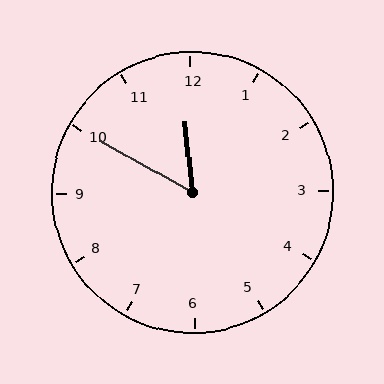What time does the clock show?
11:50.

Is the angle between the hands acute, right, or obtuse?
It is acute.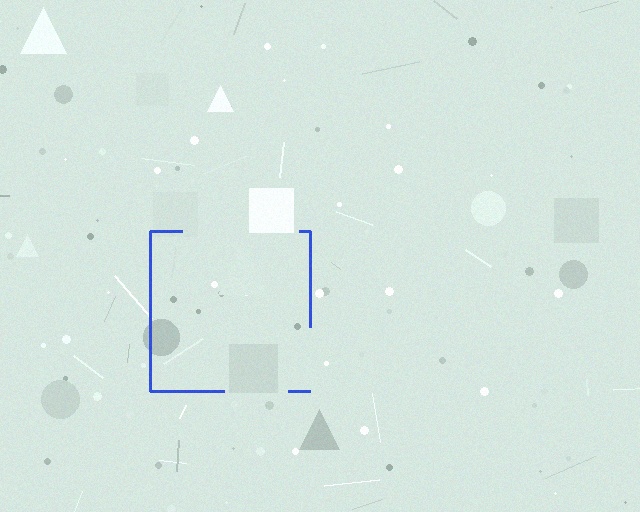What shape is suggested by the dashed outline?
The dashed outline suggests a square.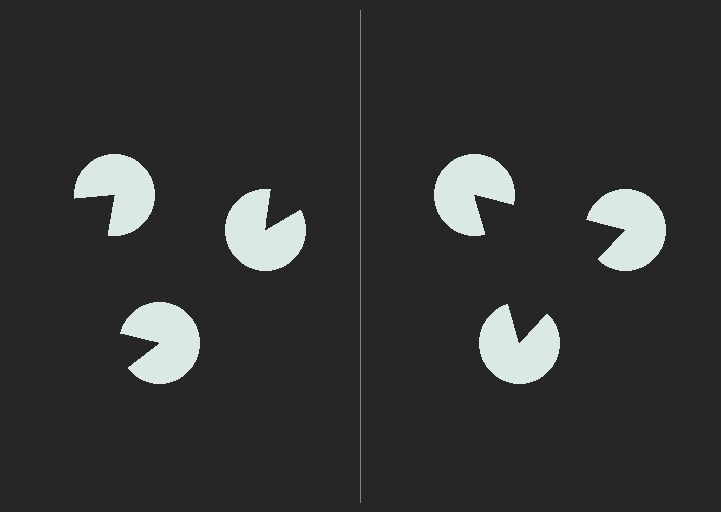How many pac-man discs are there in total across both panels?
6 — 3 on each side.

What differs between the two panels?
The pac-man discs are positioned identically on both sides; only the wedge orientations differ. On the right they align to a triangle; on the left they are misaligned.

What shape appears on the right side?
An illusory triangle.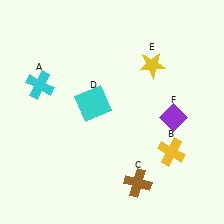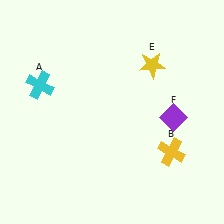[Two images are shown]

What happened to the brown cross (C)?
The brown cross (C) was removed in Image 2. It was in the bottom-right area of Image 1.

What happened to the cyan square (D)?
The cyan square (D) was removed in Image 2. It was in the top-left area of Image 1.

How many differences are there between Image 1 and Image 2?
There are 2 differences between the two images.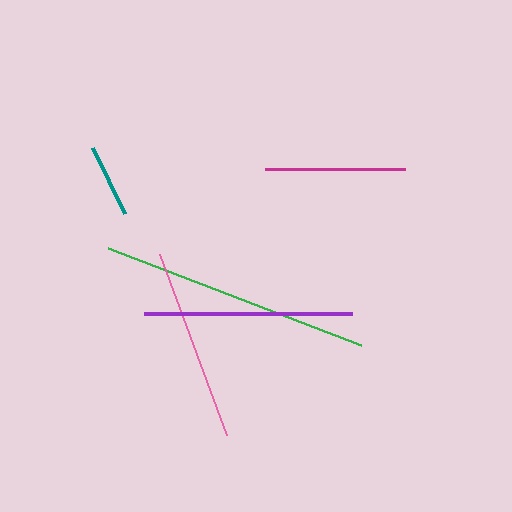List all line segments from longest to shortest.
From longest to shortest: green, purple, pink, magenta, teal.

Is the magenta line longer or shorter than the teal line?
The magenta line is longer than the teal line.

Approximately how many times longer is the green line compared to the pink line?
The green line is approximately 1.4 times the length of the pink line.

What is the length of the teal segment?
The teal segment is approximately 73 pixels long.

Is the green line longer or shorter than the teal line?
The green line is longer than the teal line.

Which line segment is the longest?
The green line is the longest at approximately 271 pixels.